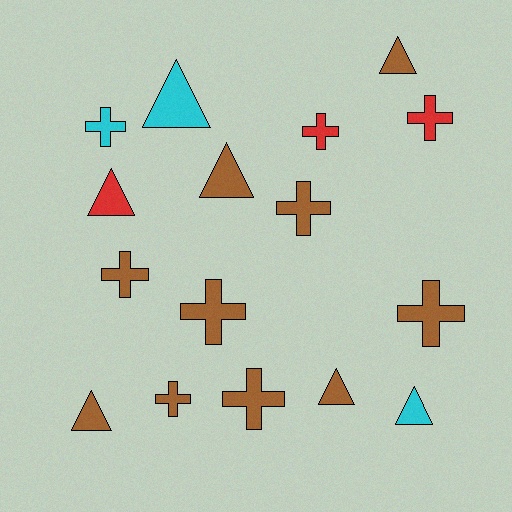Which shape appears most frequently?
Cross, with 9 objects.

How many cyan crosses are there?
There is 1 cyan cross.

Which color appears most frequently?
Brown, with 10 objects.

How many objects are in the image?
There are 16 objects.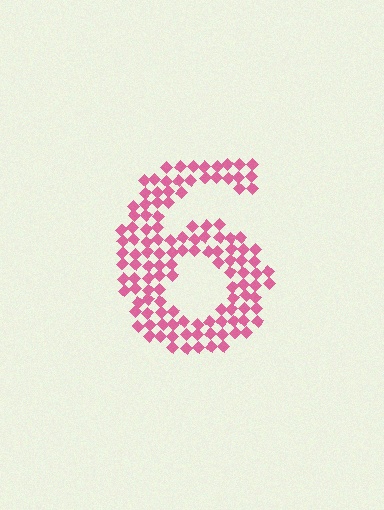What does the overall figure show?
The overall figure shows the digit 6.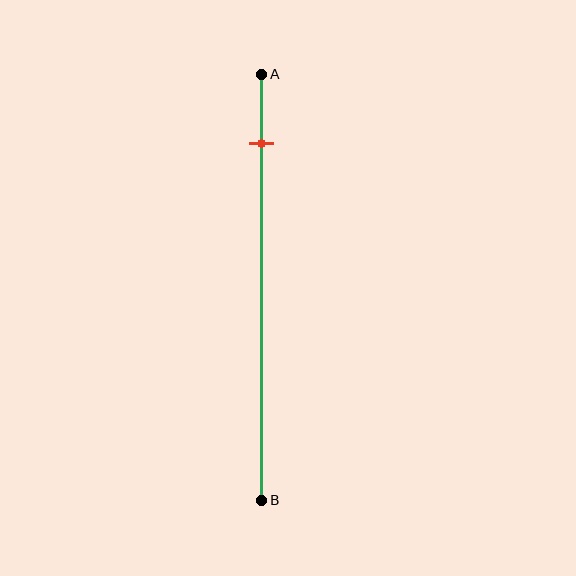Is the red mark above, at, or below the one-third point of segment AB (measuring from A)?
The red mark is above the one-third point of segment AB.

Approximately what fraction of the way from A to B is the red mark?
The red mark is approximately 15% of the way from A to B.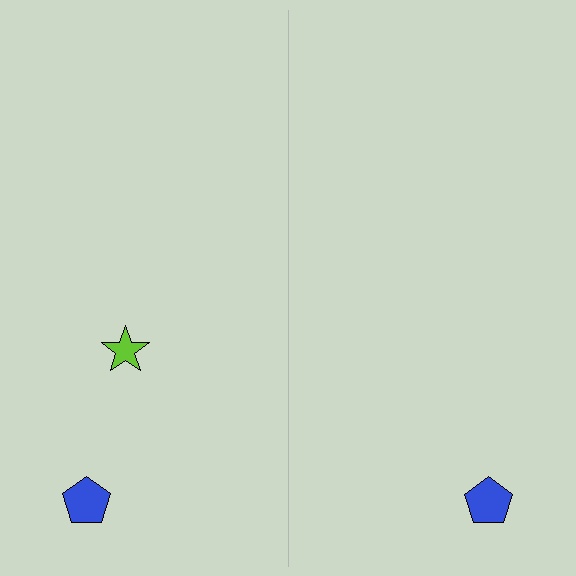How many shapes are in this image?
There are 3 shapes in this image.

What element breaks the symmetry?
A lime star is missing from the right side.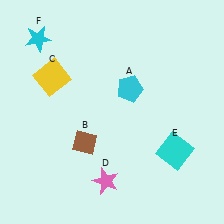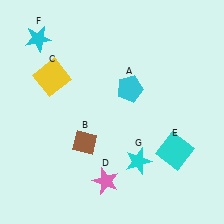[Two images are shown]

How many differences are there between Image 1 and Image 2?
There is 1 difference between the two images.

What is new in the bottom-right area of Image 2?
A cyan star (G) was added in the bottom-right area of Image 2.